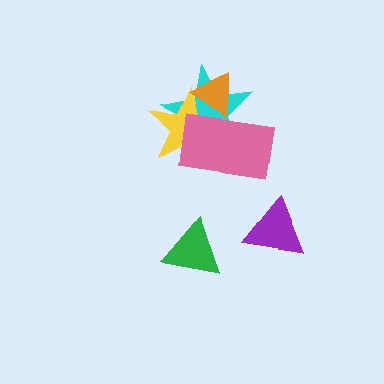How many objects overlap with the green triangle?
0 objects overlap with the green triangle.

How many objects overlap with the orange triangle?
3 objects overlap with the orange triangle.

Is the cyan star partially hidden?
Yes, it is partially covered by another shape.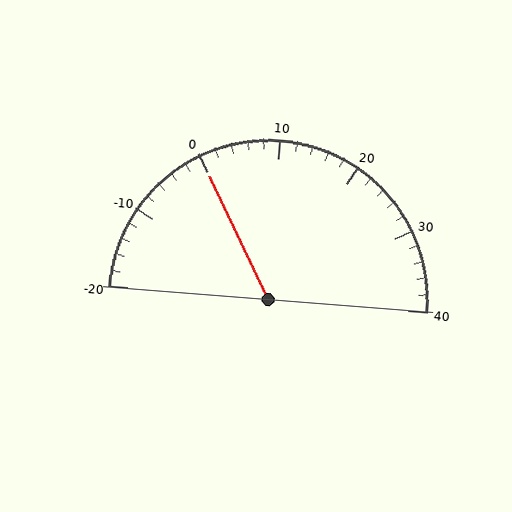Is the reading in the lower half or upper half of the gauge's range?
The reading is in the lower half of the range (-20 to 40).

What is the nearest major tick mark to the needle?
The nearest major tick mark is 0.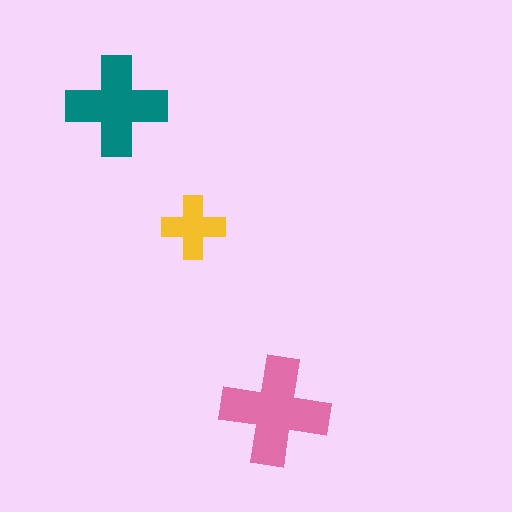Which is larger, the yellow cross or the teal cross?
The teal one.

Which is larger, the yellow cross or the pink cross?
The pink one.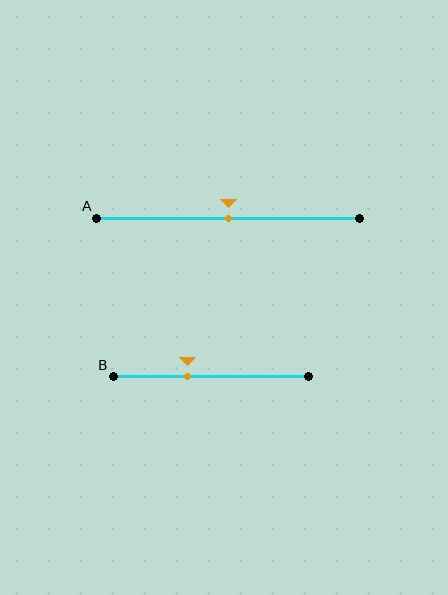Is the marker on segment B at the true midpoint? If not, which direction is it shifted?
No, the marker on segment B is shifted to the left by about 12% of the segment length.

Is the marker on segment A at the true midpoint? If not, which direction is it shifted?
Yes, the marker on segment A is at the true midpoint.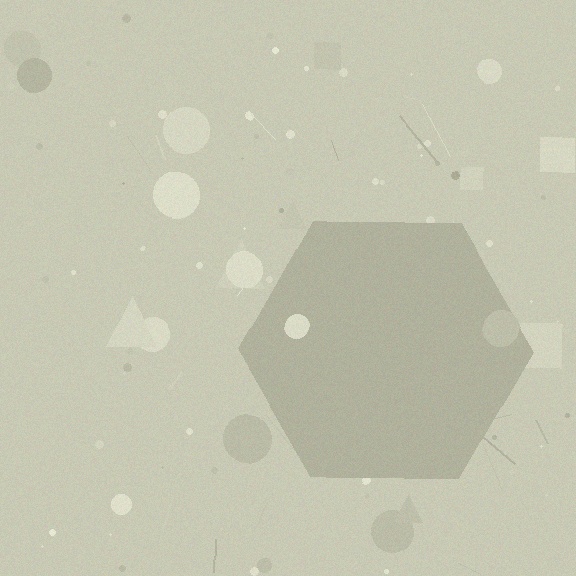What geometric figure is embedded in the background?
A hexagon is embedded in the background.